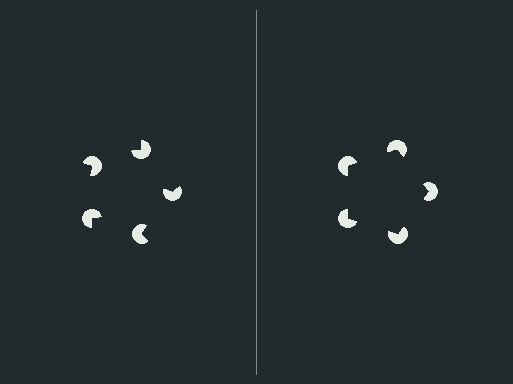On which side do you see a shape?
An illusory pentagon appears on the right side. On the left side the wedge cuts are rotated, so no coherent shape forms.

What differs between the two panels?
The pac-man discs are positioned identically on both sides; only the wedge orientations differ. On the right they align to a pentagon; on the left they are misaligned.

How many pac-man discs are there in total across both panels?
10 — 5 on each side.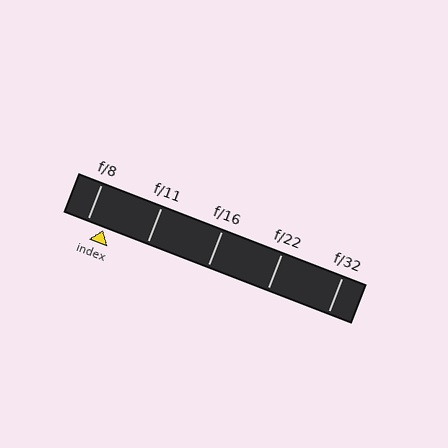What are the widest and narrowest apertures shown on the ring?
The widest aperture shown is f/8 and the narrowest is f/32.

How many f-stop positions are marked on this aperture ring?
There are 5 f-stop positions marked.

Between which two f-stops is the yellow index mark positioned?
The index mark is between f/8 and f/11.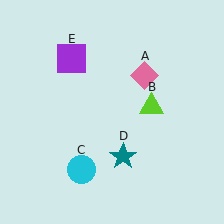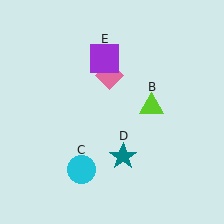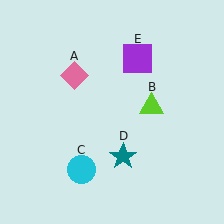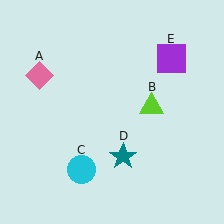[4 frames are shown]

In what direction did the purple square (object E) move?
The purple square (object E) moved right.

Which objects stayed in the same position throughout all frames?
Lime triangle (object B) and cyan circle (object C) and teal star (object D) remained stationary.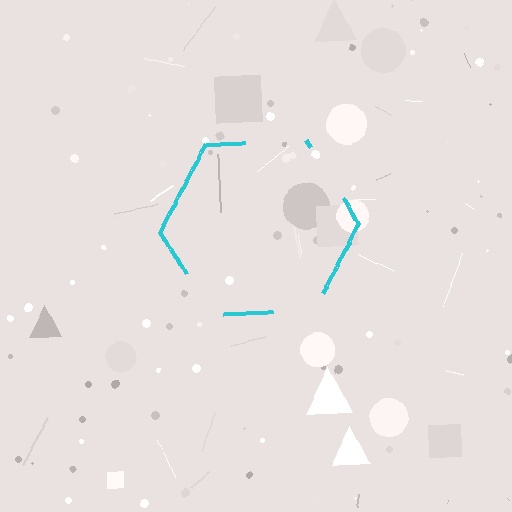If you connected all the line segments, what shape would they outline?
They would outline a hexagon.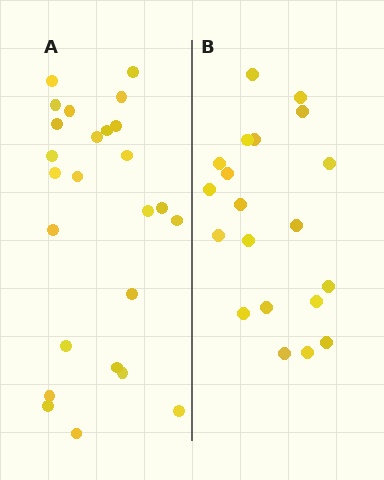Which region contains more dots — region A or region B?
Region A (the left region) has more dots.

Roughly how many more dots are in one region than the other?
Region A has about 5 more dots than region B.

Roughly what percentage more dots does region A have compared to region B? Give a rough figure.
About 25% more.